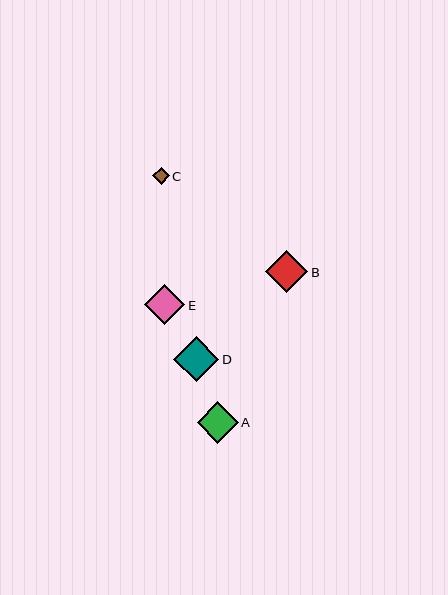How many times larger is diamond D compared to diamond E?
Diamond D is approximately 1.1 times the size of diamond E.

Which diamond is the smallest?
Diamond C is the smallest with a size of approximately 17 pixels.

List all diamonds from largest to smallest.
From largest to smallest: D, B, A, E, C.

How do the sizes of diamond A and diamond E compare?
Diamond A and diamond E are approximately the same size.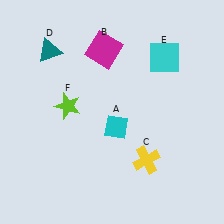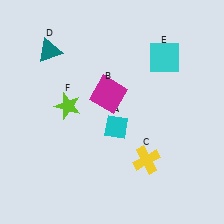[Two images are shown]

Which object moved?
The magenta square (B) moved down.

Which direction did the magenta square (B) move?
The magenta square (B) moved down.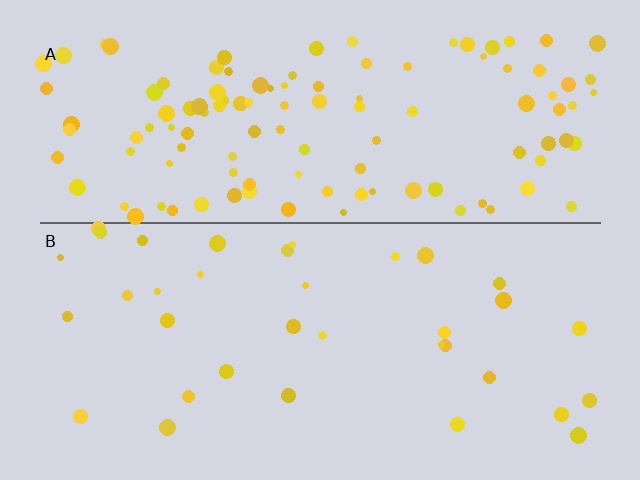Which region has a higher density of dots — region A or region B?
A (the top).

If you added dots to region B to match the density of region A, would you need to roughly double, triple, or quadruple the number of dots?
Approximately triple.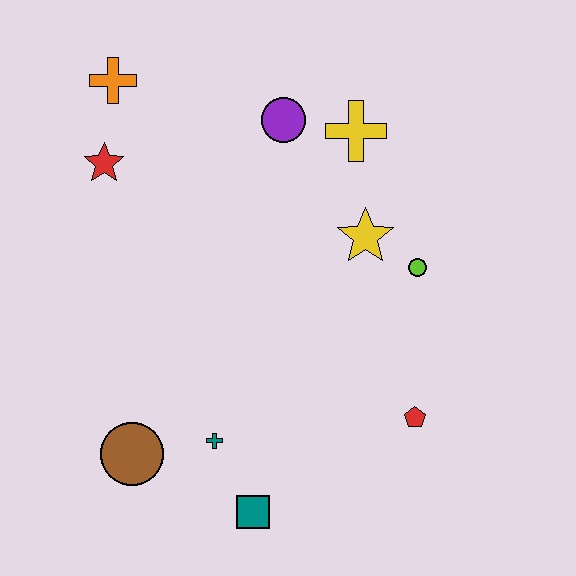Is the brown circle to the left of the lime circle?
Yes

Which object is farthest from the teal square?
The orange cross is farthest from the teal square.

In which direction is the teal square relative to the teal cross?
The teal square is below the teal cross.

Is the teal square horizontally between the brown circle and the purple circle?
Yes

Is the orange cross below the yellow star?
No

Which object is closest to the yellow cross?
The purple circle is closest to the yellow cross.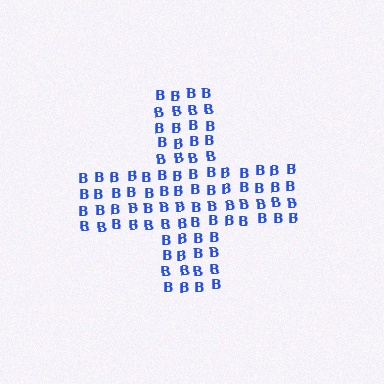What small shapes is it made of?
It is made of small letter B's.